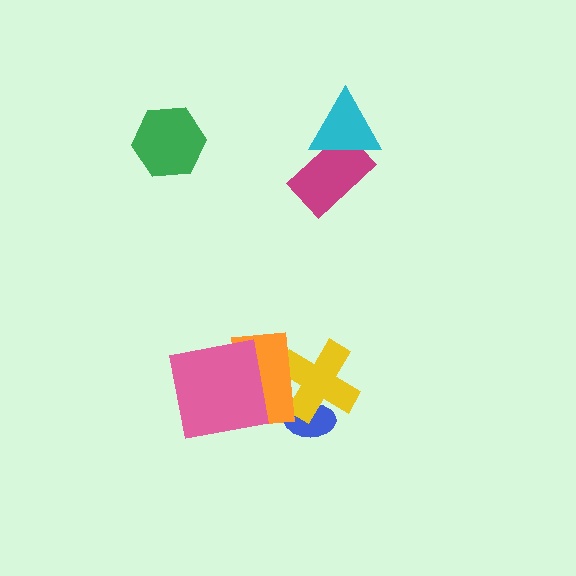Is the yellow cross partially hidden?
Yes, it is partially covered by another shape.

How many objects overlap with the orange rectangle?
3 objects overlap with the orange rectangle.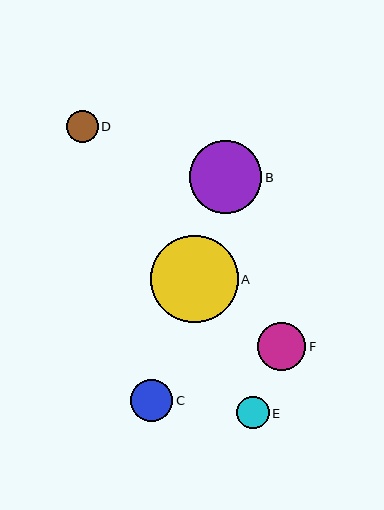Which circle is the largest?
Circle A is the largest with a size of approximately 88 pixels.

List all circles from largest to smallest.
From largest to smallest: A, B, F, C, E, D.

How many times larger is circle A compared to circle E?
Circle A is approximately 2.7 times the size of circle E.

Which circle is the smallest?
Circle D is the smallest with a size of approximately 32 pixels.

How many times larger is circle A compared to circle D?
Circle A is approximately 2.8 times the size of circle D.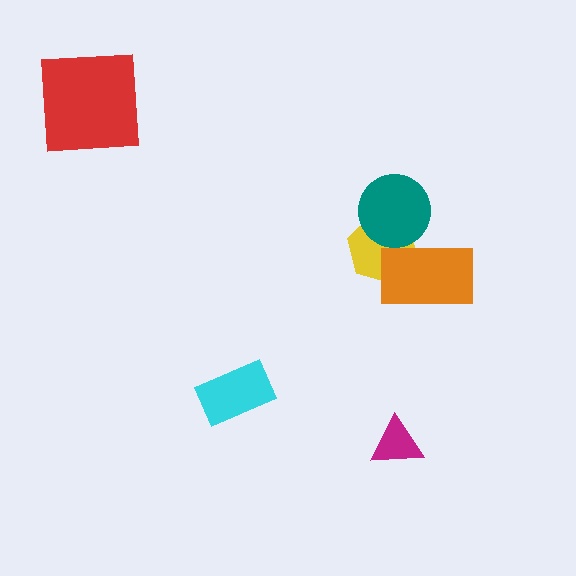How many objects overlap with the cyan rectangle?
0 objects overlap with the cyan rectangle.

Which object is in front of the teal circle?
The orange rectangle is in front of the teal circle.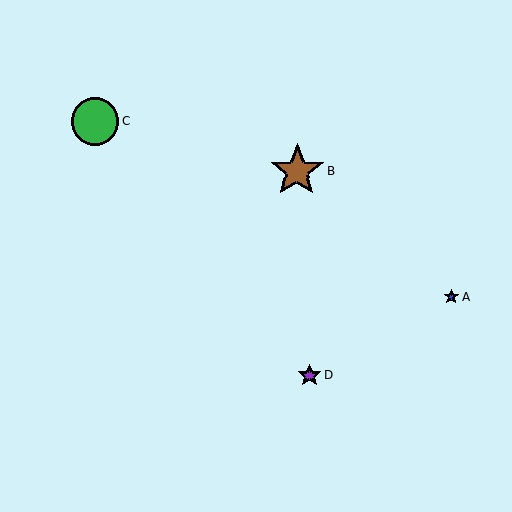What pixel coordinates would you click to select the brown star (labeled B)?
Click at (297, 171) to select the brown star B.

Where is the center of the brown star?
The center of the brown star is at (297, 171).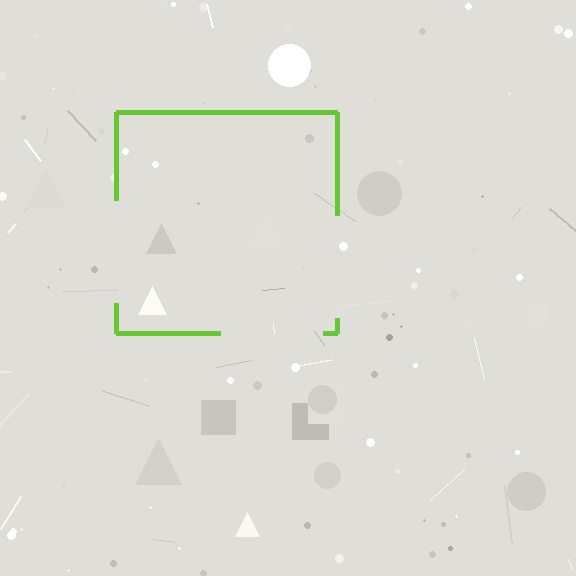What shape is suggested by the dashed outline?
The dashed outline suggests a square.